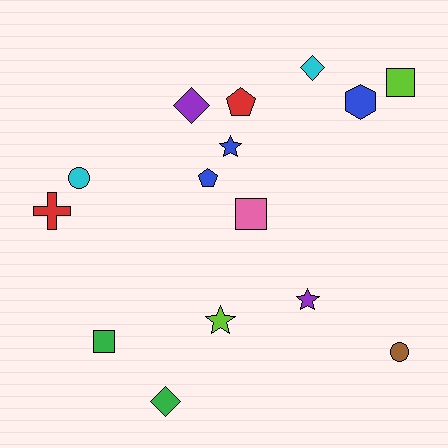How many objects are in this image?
There are 15 objects.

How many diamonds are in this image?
There are 3 diamonds.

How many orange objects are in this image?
There are no orange objects.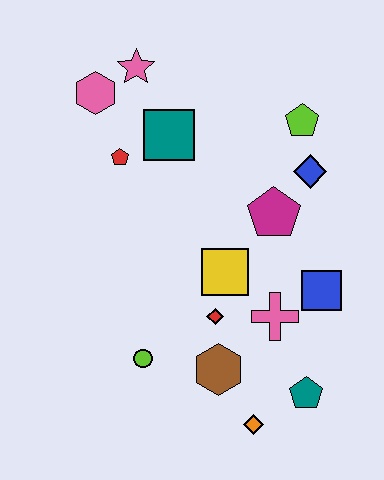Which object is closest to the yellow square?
The red diamond is closest to the yellow square.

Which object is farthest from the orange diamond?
The pink star is farthest from the orange diamond.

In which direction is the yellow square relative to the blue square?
The yellow square is to the left of the blue square.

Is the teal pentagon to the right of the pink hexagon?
Yes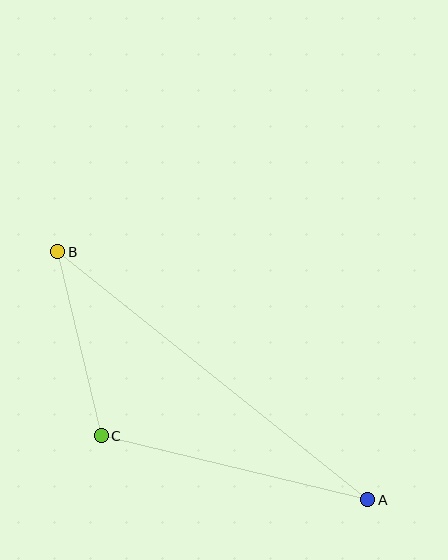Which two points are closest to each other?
Points B and C are closest to each other.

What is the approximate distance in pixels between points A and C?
The distance between A and C is approximately 274 pixels.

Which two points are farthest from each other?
Points A and B are farthest from each other.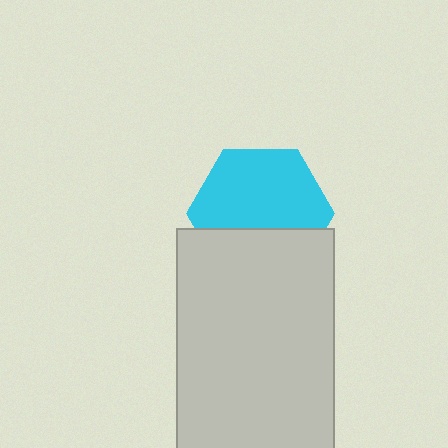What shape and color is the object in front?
The object in front is a light gray rectangle.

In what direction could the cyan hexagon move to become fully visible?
The cyan hexagon could move up. That would shift it out from behind the light gray rectangle entirely.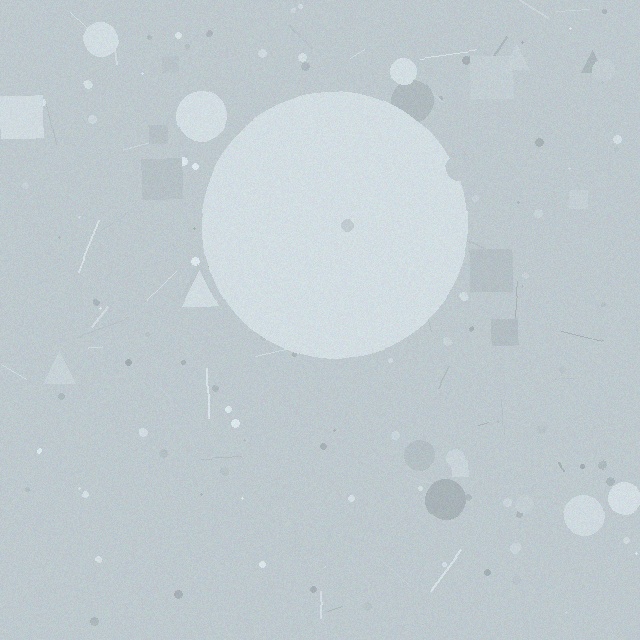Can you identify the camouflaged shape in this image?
The camouflaged shape is a circle.